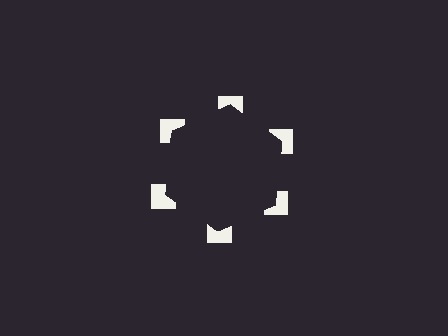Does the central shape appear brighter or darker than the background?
It typically appears slightly darker than the background, even though no actual brightness change is drawn.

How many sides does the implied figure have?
6 sides.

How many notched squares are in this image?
There are 6 — one at each vertex of the illusory hexagon.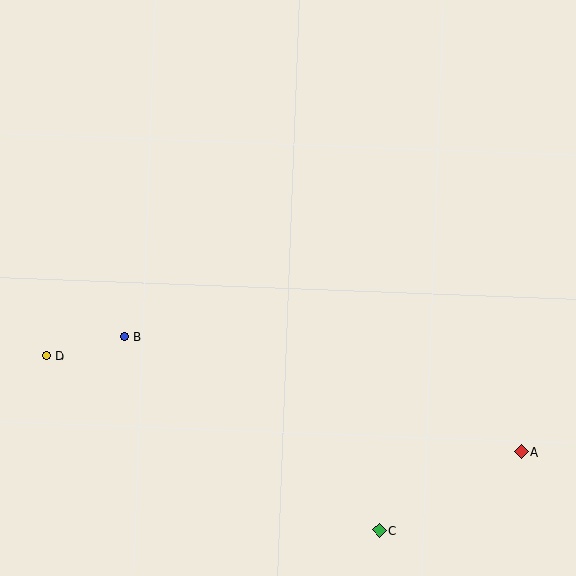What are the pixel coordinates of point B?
Point B is at (124, 337).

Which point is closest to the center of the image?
Point B at (124, 337) is closest to the center.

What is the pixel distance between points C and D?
The distance between C and D is 375 pixels.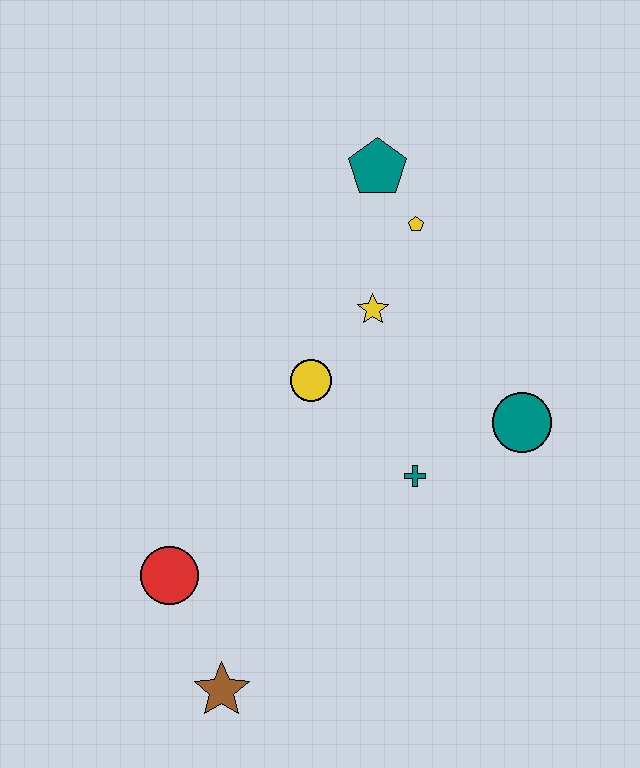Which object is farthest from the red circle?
The teal pentagon is farthest from the red circle.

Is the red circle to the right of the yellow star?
No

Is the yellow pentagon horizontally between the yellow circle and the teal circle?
Yes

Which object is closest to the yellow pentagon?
The teal pentagon is closest to the yellow pentagon.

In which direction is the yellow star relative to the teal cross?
The yellow star is above the teal cross.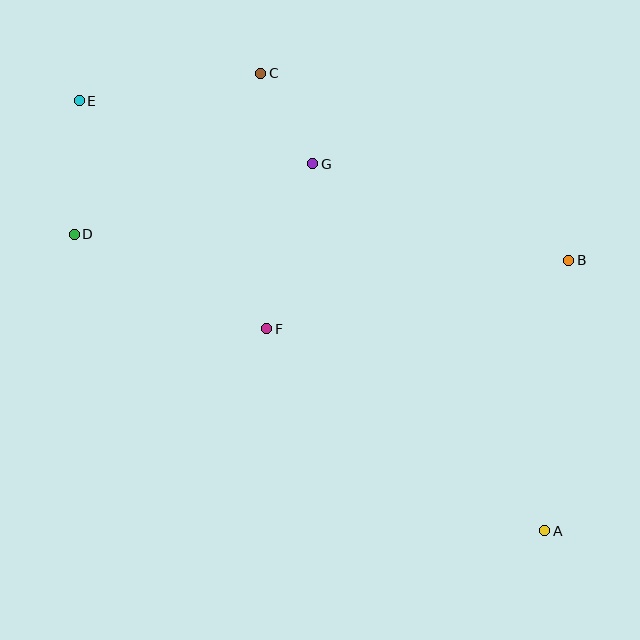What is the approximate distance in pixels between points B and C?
The distance between B and C is approximately 360 pixels.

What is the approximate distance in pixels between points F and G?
The distance between F and G is approximately 171 pixels.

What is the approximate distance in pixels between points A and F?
The distance between A and F is approximately 344 pixels.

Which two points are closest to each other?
Points C and G are closest to each other.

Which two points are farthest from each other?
Points A and E are farthest from each other.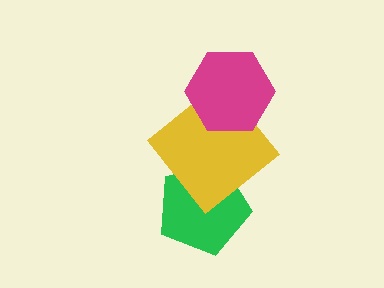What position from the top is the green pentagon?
The green pentagon is 3rd from the top.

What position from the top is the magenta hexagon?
The magenta hexagon is 1st from the top.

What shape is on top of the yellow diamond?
The magenta hexagon is on top of the yellow diamond.